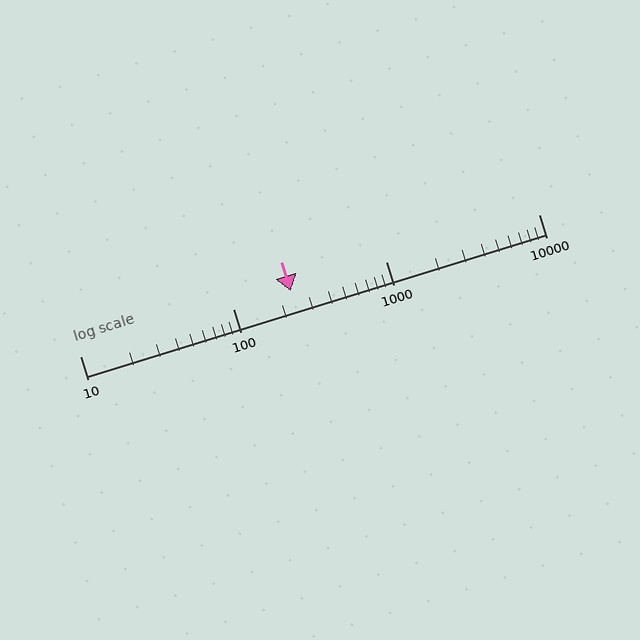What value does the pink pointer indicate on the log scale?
The pointer indicates approximately 240.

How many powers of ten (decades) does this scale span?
The scale spans 3 decades, from 10 to 10000.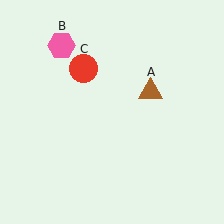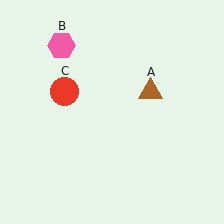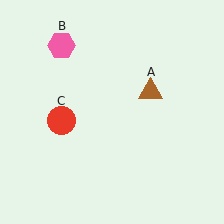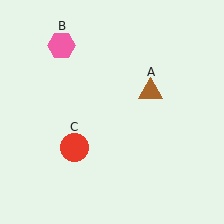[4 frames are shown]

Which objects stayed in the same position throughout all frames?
Brown triangle (object A) and pink hexagon (object B) remained stationary.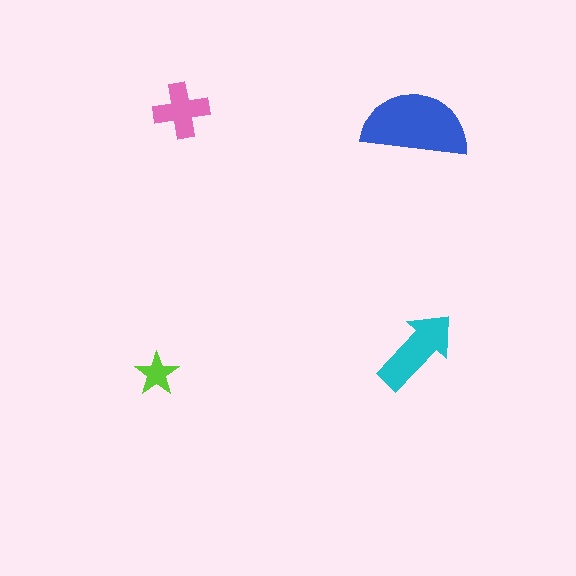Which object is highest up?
The pink cross is topmost.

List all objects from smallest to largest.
The lime star, the pink cross, the cyan arrow, the blue semicircle.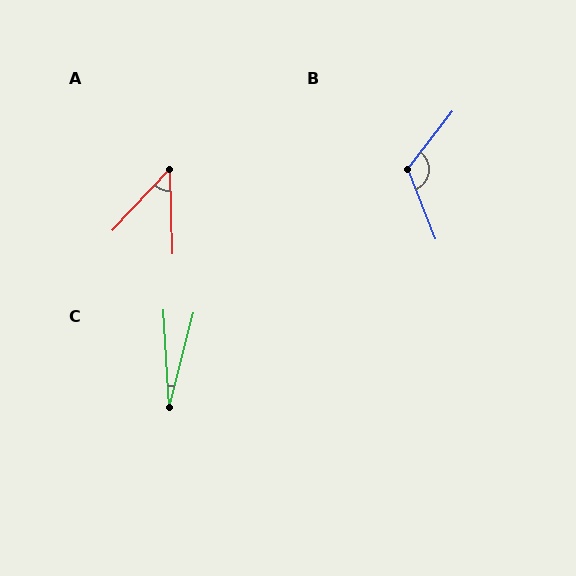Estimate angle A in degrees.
Approximately 45 degrees.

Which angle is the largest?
B, at approximately 121 degrees.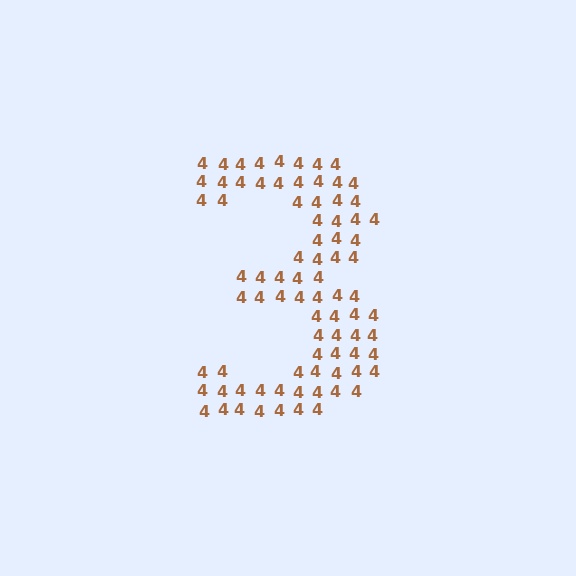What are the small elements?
The small elements are digit 4's.